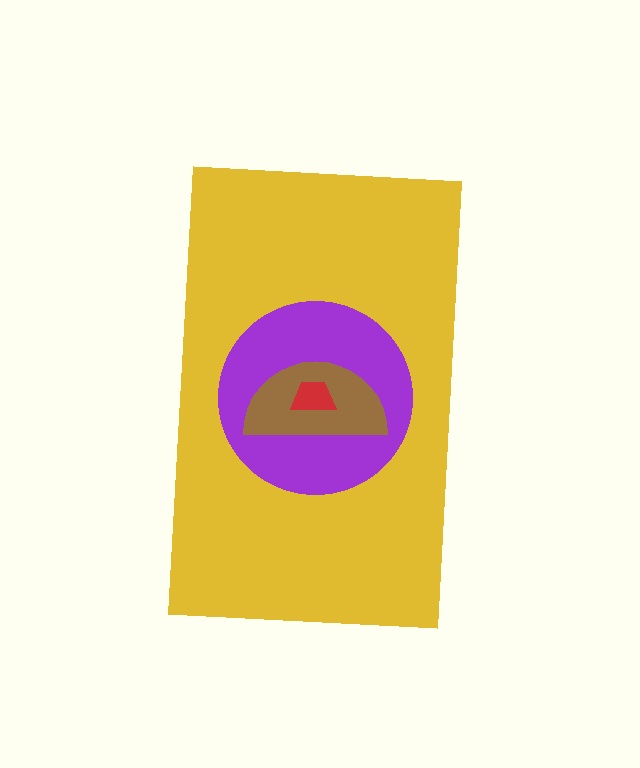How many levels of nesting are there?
4.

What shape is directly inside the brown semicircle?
The red trapezoid.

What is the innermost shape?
The red trapezoid.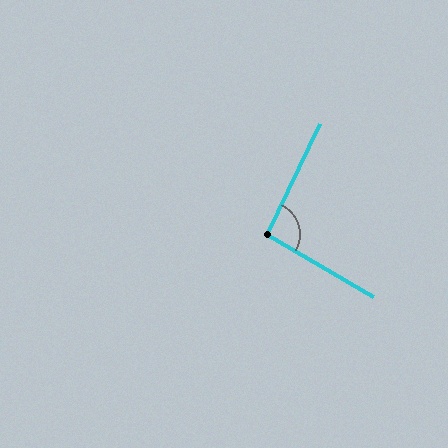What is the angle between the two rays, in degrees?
Approximately 95 degrees.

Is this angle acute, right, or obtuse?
It is approximately a right angle.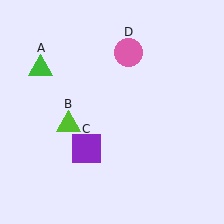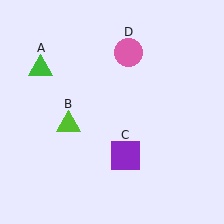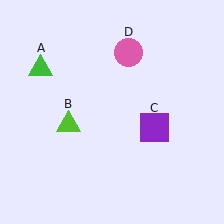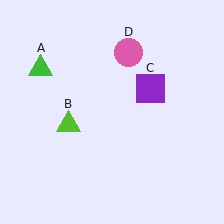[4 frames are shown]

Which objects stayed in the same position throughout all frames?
Green triangle (object A) and lime triangle (object B) and pink circle (object D) remained stationary.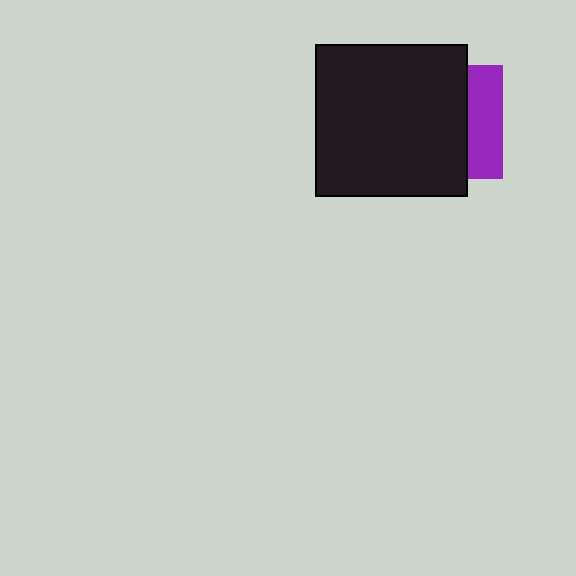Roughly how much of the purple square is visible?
A small part of it is visible (roughly 32%).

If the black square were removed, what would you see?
You would see the complete purple square.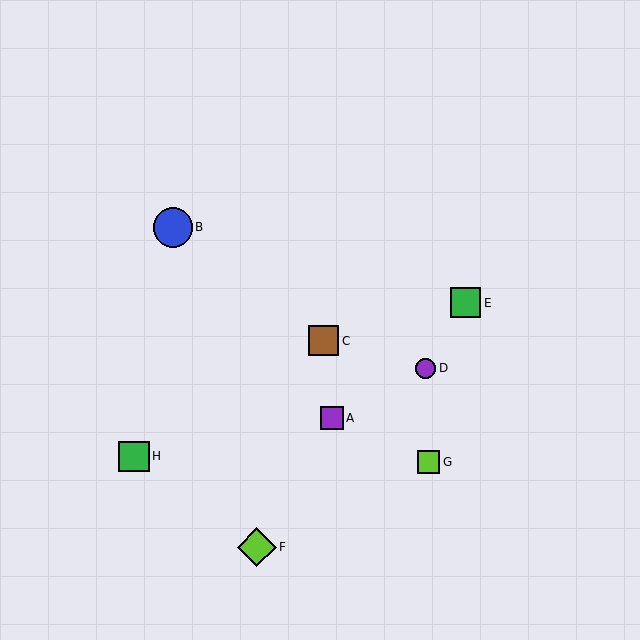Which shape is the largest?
The blue circle (labeled B) is the largest.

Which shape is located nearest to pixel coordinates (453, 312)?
The green square (labeled E) at (466, 303) is nearest to that location.